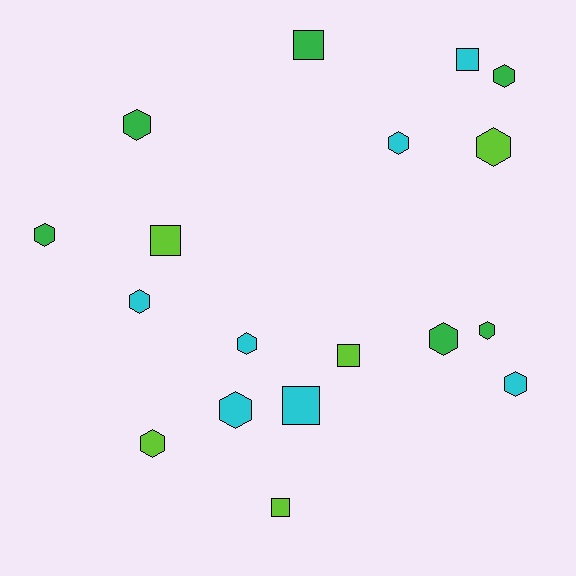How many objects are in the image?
There are 18 objects.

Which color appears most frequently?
Cyan, with 7 objects.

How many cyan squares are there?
There are 2 cyan squares.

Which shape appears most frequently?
Hexagon, with 12 objects.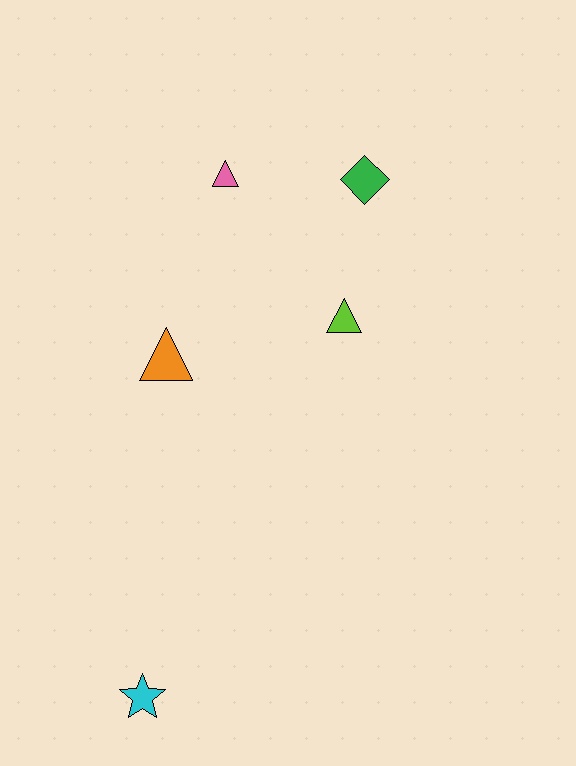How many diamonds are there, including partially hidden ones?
There is 1 diamond.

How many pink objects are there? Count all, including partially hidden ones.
There is 1 pink object.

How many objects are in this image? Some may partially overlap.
There are 5 objects.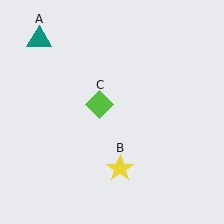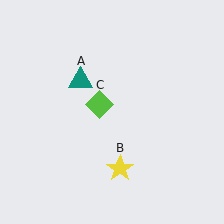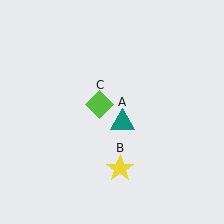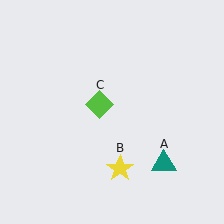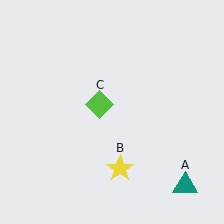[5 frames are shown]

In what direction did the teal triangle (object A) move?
The teal triangle (object A) moved down and to the right.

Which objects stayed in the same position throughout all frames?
Yellow star (object B) and lime diamond (object C) remained stationary.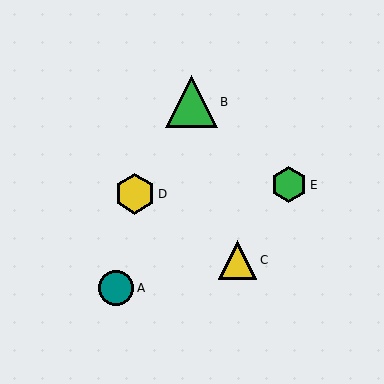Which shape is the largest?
The green triangle (labeled B) is the largest.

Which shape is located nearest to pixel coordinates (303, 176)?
The green hexagon (labeled E) at (289, 185) is nearest to that location.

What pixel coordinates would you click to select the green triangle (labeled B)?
Click at (192, 102) to select the green triangle B.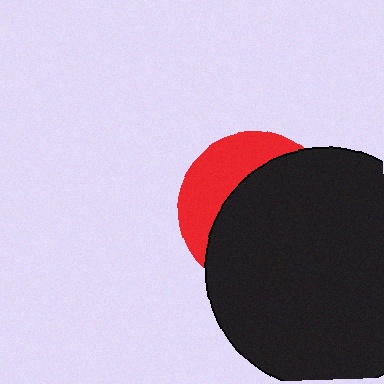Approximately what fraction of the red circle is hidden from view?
Roughly 67% of the red circle is hidden behind the black circle.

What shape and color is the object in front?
The object in front is a black circle.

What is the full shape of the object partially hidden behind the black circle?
The partially hidden object is a red circle.